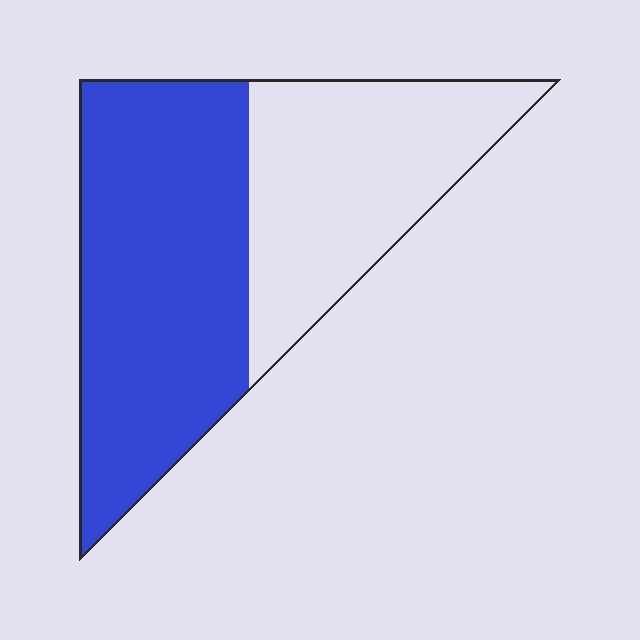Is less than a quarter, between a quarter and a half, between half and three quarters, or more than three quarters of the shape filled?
Between half and three quarters.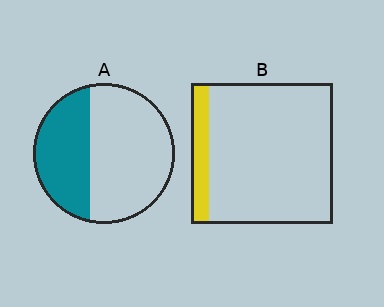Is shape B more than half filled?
No.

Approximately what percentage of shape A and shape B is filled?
A is approximately 40% and B is approximately 15%.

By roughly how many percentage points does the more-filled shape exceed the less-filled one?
By roughly 25 percentage points (A over B).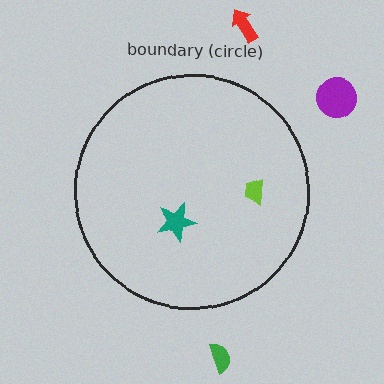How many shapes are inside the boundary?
2 inside, 3 outside.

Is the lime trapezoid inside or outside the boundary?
Inside.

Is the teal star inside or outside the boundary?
Inside.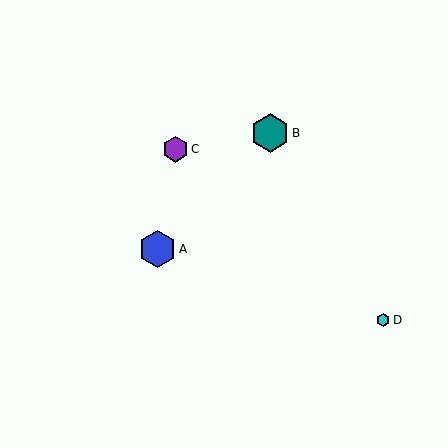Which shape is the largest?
The teal hexagon (labeled B) is the largest.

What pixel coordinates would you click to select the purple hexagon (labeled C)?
Click at (175, 149) to select the purple hexagon C.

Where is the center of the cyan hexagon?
The center of the cyan hexagon is at (383, 320).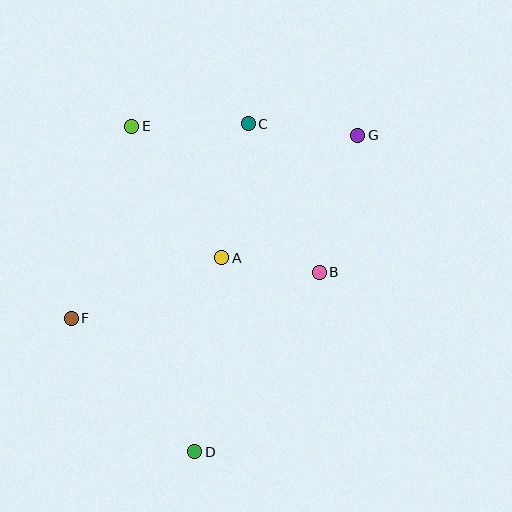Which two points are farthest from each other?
Points D and G are farthest from each other.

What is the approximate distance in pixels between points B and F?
The distance between B and F is approximately 252 pixels.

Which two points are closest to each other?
Points A and B are closest to each other.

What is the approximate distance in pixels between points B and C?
The distance between B and C is approximately 164 pixels.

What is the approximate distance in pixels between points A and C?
The distance between A and C is approximately 136 pixels.